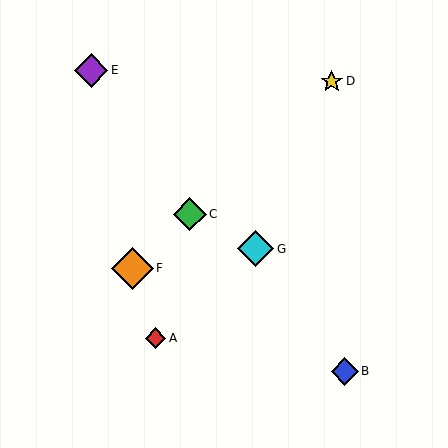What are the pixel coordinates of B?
Object B is at (345, 371).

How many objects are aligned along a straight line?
3 objects (C, D, F) are aligned along a straight line.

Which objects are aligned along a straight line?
Objects C, D, F are aligned along a straight line.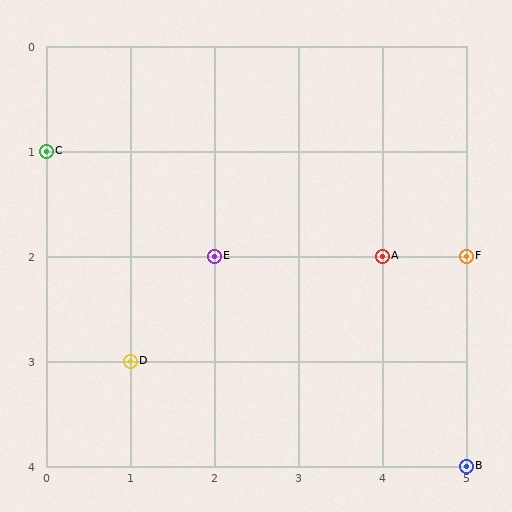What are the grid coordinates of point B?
Point B is at grid coordinates (5, 4).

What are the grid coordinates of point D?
Point D is at grid coordinates (1, 3).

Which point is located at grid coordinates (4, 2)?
Point A is at (4, 2).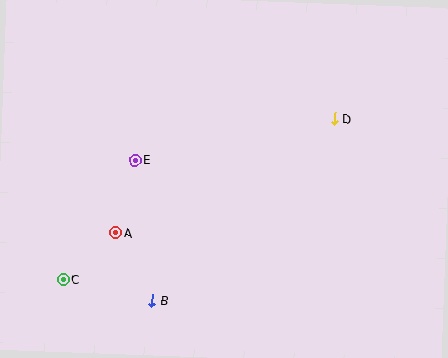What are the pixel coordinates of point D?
Point D is at (334, 119).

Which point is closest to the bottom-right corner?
Point D is closest to the bottom-right corner.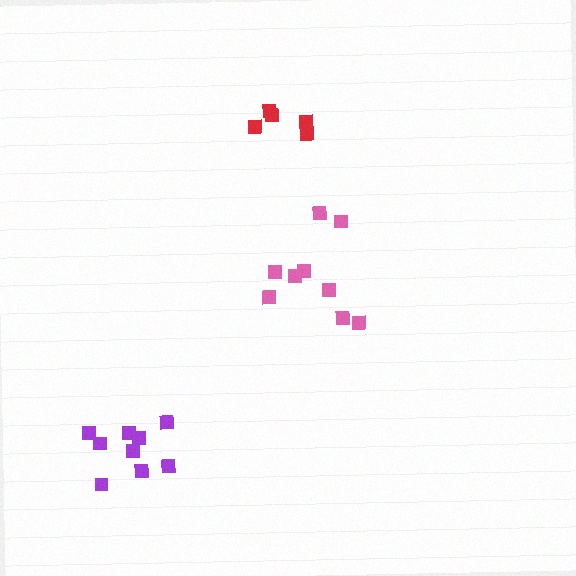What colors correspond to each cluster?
The clusters are colored: red, purple, pink.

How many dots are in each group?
Group 1: 5 dots, Group 2: 9 dots, Group 3: 9 dots (23 total).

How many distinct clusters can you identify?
There are 3 distinct clusters.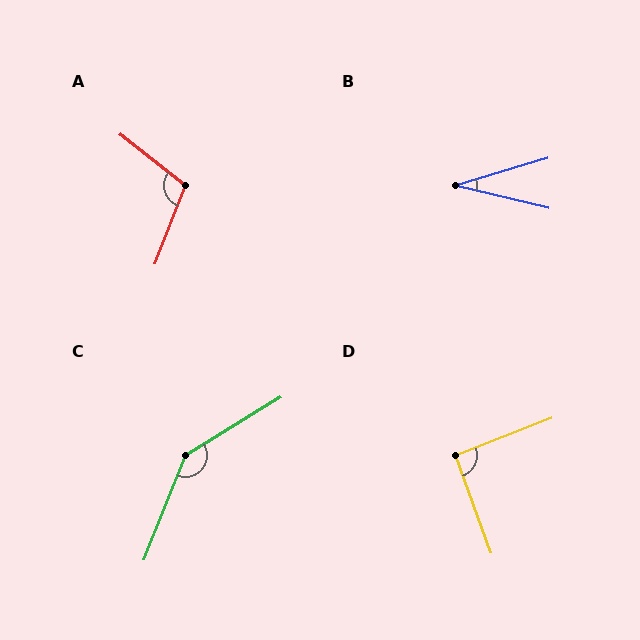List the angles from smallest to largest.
B (31°), D (91°), A (107°), C (143°).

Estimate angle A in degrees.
Approximately 107 degrees.